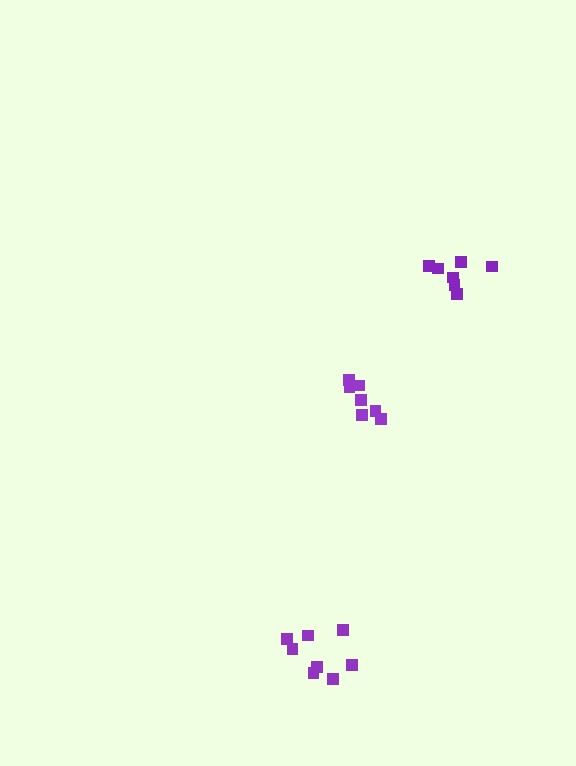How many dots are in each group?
Group 1: 8 dots, Group 2: 7 dots, Group 3: 7 dots (22 total).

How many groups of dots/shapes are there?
There are 3 groups.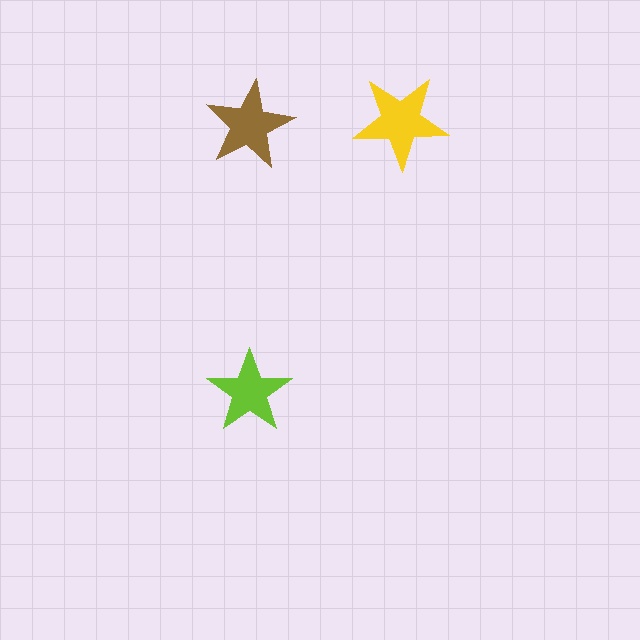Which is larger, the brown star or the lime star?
The brown one.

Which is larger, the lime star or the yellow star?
The yellow one.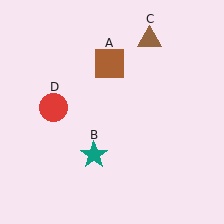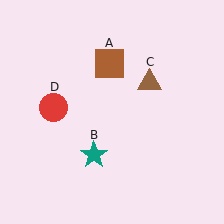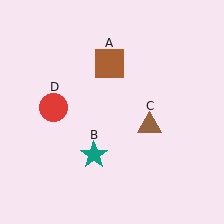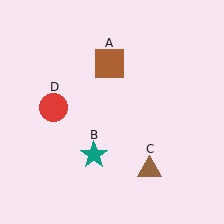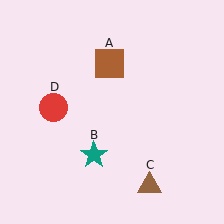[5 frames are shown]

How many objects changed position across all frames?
1 object changed position: brown triangle (object C).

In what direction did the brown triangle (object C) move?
The brown triangle (object C) moved down.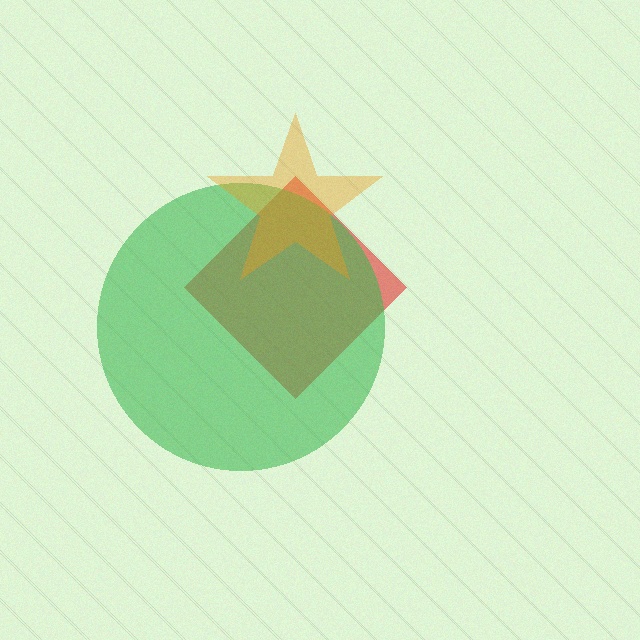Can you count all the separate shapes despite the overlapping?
Yes, there are 3 separate shapes.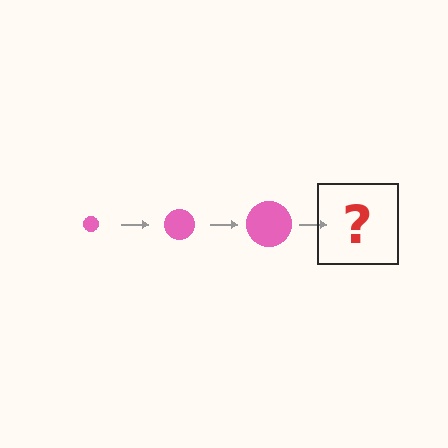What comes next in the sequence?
The next element should be a pink circle, larger than the previous one.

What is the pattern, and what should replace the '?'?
The pattern is that the circle gets progressively larger each step. The '?' should be a pink circle, larger than the previous one.